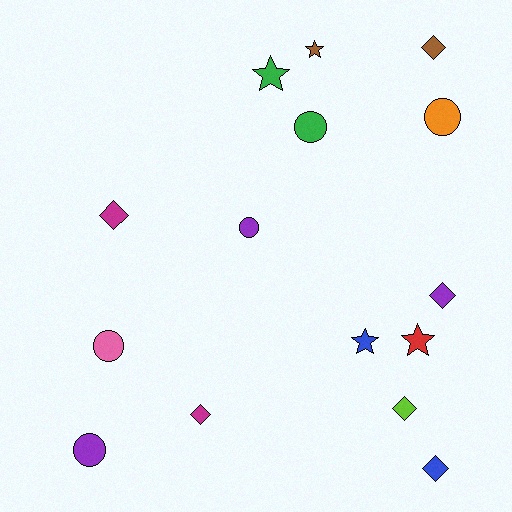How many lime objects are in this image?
There is 1 lime object.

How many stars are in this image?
There are 4 stars.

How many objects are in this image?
There are 15 objects.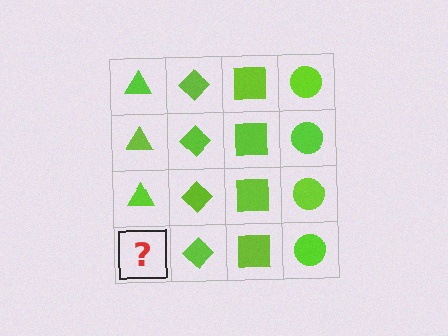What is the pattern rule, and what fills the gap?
The rule is that each column has a consistent shape. The gap should be filled with a lime triangle.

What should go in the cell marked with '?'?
The missing cell should contain a lime triangle.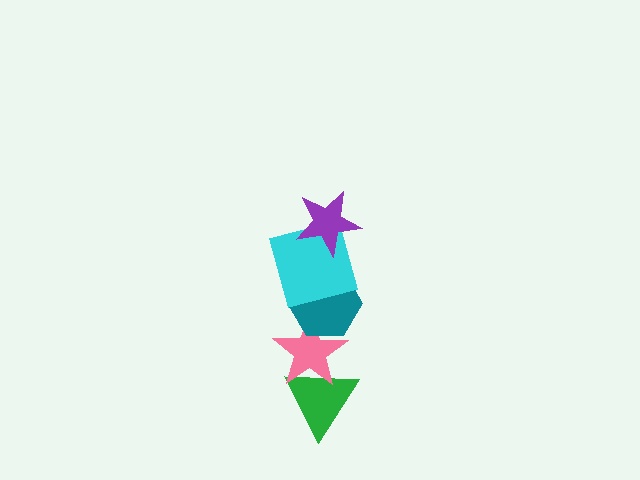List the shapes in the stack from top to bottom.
From top to bottom: the purple star, the cyan square, the teal hexagon, the pink star, the green triangle.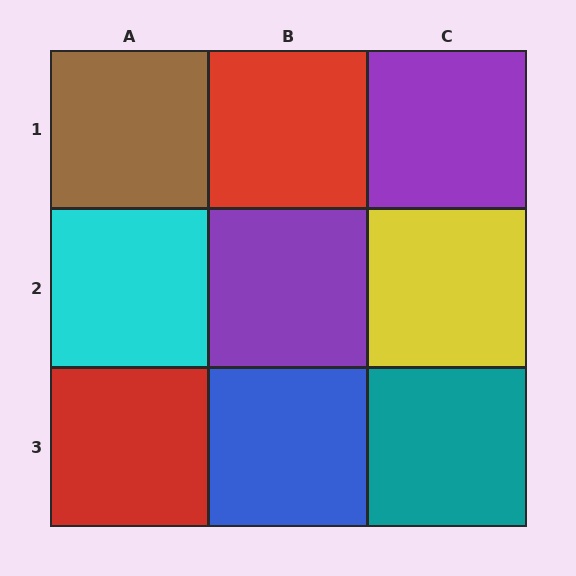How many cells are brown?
1 cell is brown.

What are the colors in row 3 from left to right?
Red, blue, teal.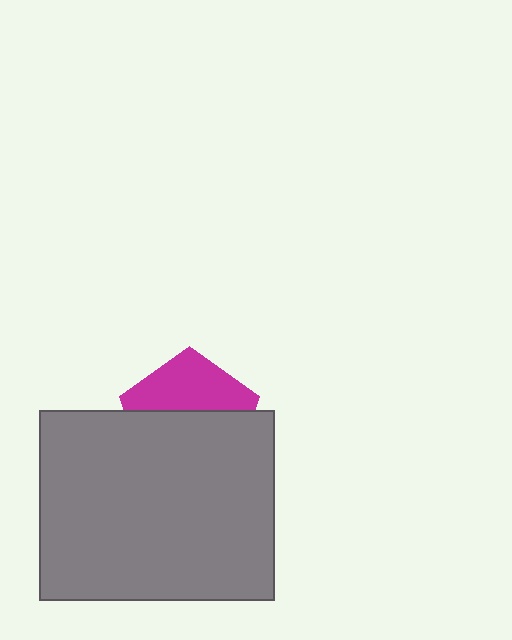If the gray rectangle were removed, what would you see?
You would see the complete magenta pentagon.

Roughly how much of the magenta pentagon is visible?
A small part of it is visible (roughly 41%).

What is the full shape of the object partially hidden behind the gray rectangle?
The partially hidden object is a magenta pentagon.